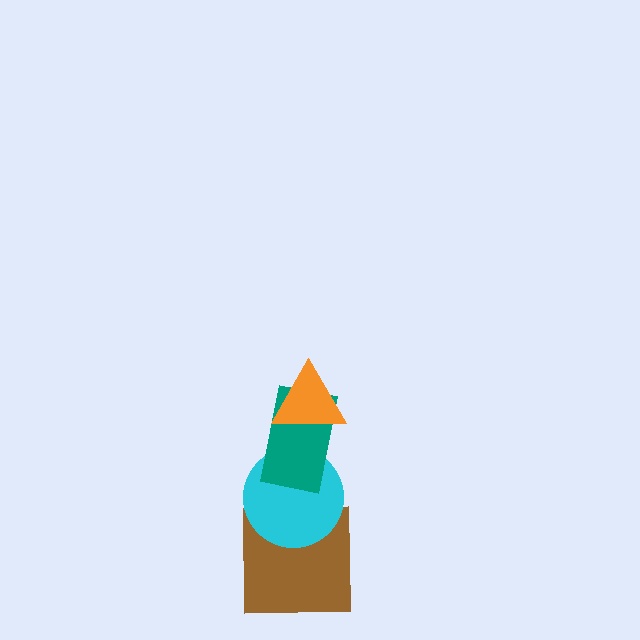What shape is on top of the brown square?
The cyan circle is on top of the brown square.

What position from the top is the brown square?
The brown square is 4th from the top.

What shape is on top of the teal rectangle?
The orange triangle is on top of the teal rectangle.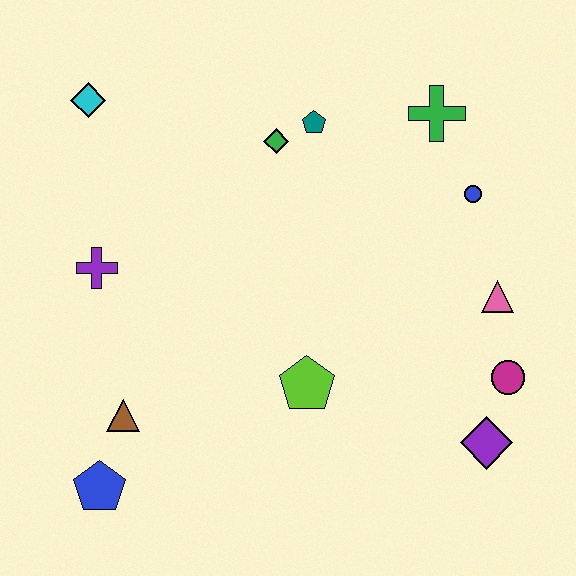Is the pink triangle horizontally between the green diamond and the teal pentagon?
No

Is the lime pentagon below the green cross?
Yes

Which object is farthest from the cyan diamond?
The purple diamond is farthest from the cyan diamond.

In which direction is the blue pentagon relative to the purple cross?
The blue pentagon is below the purple cross.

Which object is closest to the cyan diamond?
The purple cross is closest to the cyan diamond.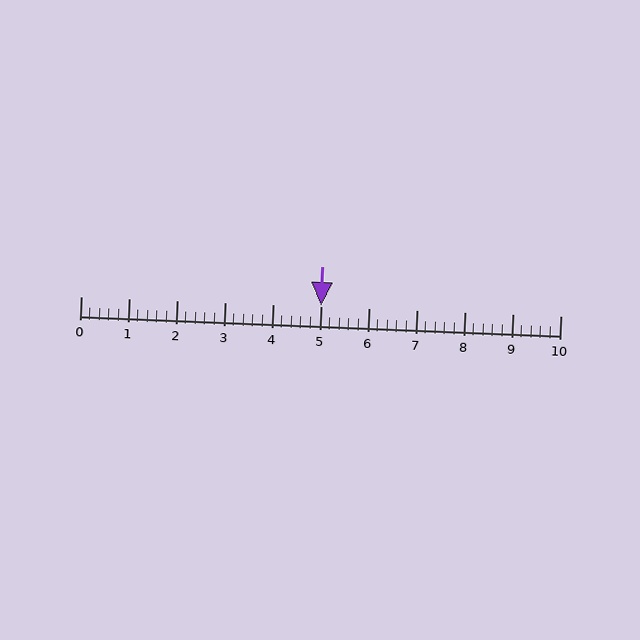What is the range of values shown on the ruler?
The ruler shows values from 0 to 10.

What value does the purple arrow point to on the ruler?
The purple arrow points to approximately 5.0.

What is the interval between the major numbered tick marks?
The major tick marks are spaced 1 units apart.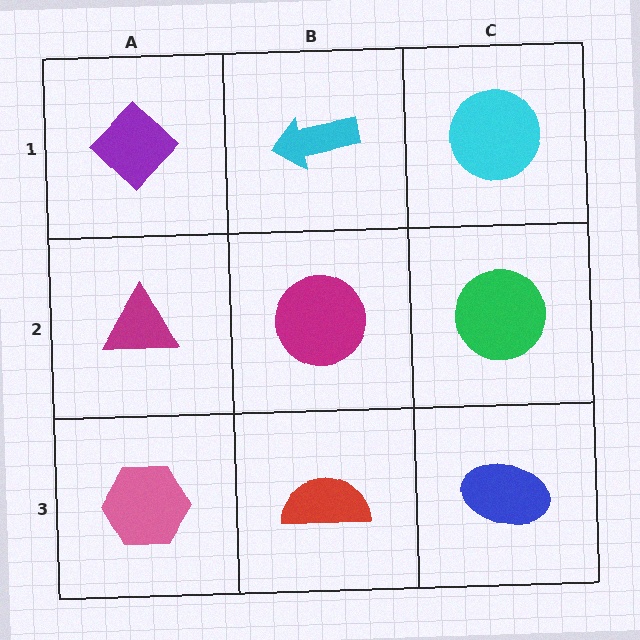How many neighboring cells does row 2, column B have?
4.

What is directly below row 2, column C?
A blue ellipse.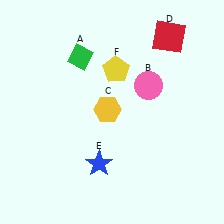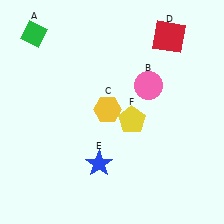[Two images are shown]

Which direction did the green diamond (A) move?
The green diamond (A) moved left.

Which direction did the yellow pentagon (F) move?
The yellow pentagon (F) moved down.